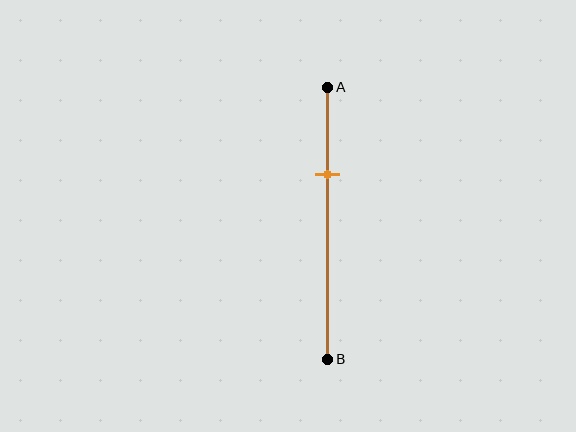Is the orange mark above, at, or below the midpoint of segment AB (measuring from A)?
The orange mark is above the midpoint of segment AB.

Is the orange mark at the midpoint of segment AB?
No, the mark is at about 30% from A, not at the 50% midpoint.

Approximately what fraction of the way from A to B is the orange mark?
The orange mark is approximately 30% of the way from A to B.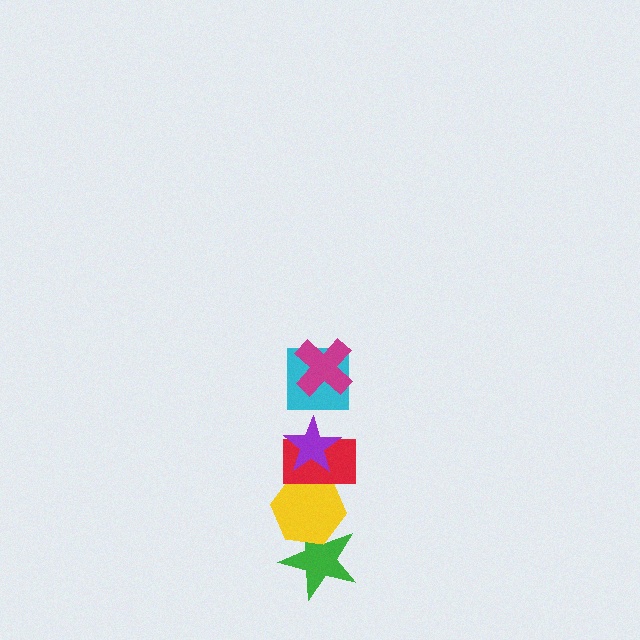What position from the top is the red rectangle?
The red rectangle is 4th from the top.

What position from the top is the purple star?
The purple star is 3rd from the top.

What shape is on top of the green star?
The yellow hexagon is on top of the green star.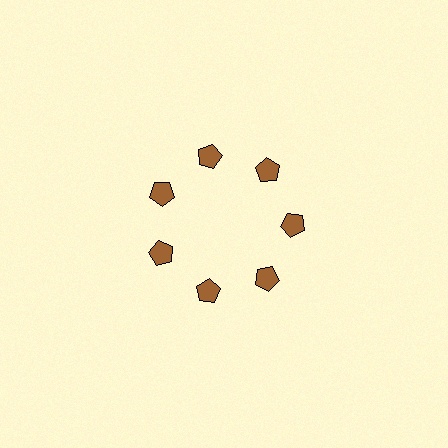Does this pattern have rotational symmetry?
Yes, this pattern has 7-fold rotational symmetry. It looks the same after rotating 51 degrees around the center.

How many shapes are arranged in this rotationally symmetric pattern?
There are 7 shapes, arranged in 7 groups of 1.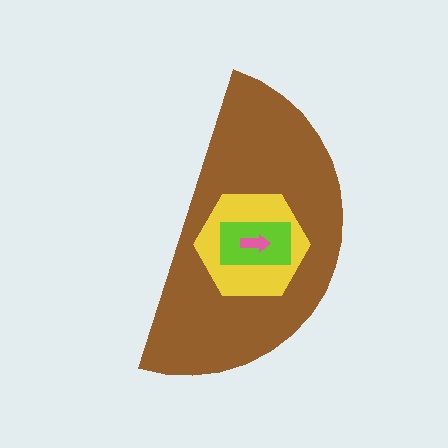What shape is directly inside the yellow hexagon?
The lime rectangle.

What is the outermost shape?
The brown semicircle.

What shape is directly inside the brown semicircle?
The yellow hexagon.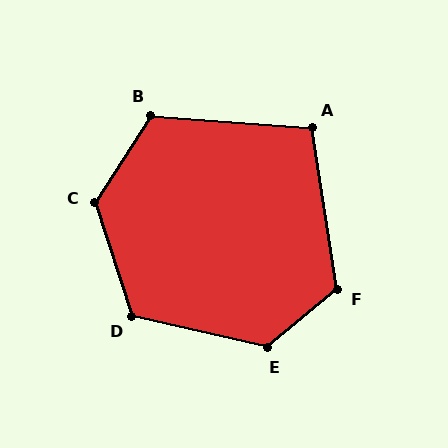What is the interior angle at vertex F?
Approximately 121 degrees (obtuse).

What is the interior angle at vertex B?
Approximately 118 degrees (obtuse).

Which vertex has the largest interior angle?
C, at approximately 129 degrees.